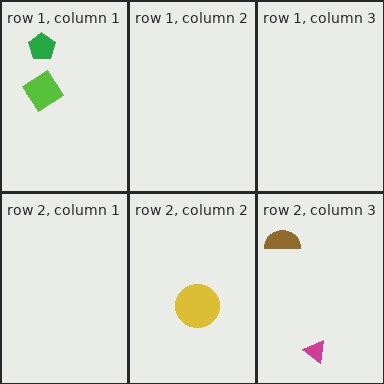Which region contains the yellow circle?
The row 2, column 2 region.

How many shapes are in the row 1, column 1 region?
2.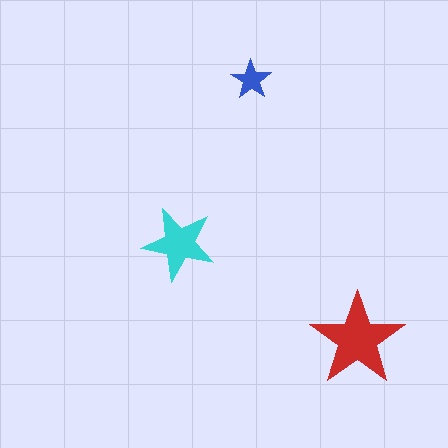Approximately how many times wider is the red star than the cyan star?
About 1.5 times wider.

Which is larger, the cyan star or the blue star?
The cyan one.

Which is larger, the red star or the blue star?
The red one.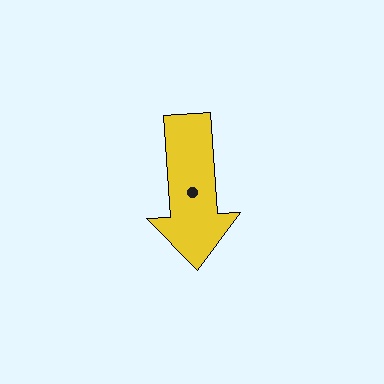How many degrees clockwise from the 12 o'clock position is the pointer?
Approximately 176 degrees.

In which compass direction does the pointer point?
South.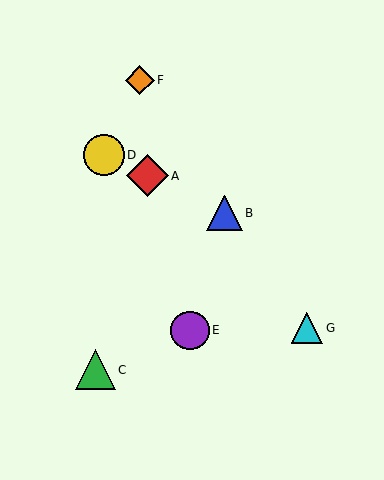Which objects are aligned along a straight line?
Objects A, B, D are aligned along a straight line.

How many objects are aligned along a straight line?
3 objects (A, B, D) are aligned along a straight line.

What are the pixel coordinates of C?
Object C is at (95, 370).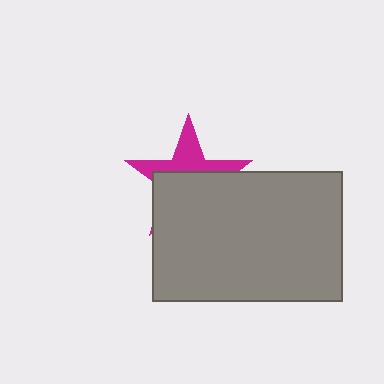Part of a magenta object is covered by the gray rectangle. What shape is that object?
It is a star.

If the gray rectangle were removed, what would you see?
You would see the complete magenta star.